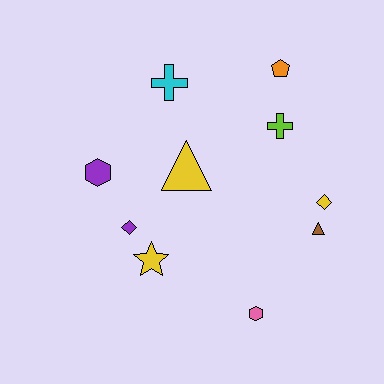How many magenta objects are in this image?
There are no magenta objects.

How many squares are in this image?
There are no squares.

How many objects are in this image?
There are 10 objects.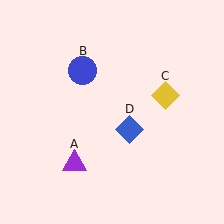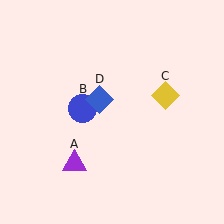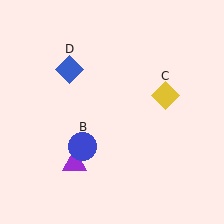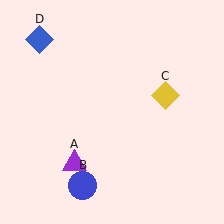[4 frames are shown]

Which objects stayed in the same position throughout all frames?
Purple triangle (object A) and yellow diamond (object C) remained stationary.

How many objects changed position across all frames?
2 objects changed position: blue circle (object B), blue diamond (object D).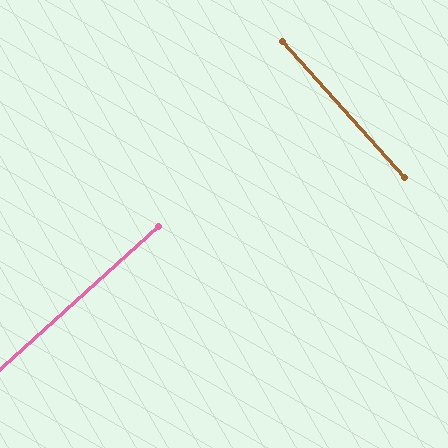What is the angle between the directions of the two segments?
Approximately 90 degrees.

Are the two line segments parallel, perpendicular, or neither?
Perpendicular — they meet at approximately 90°.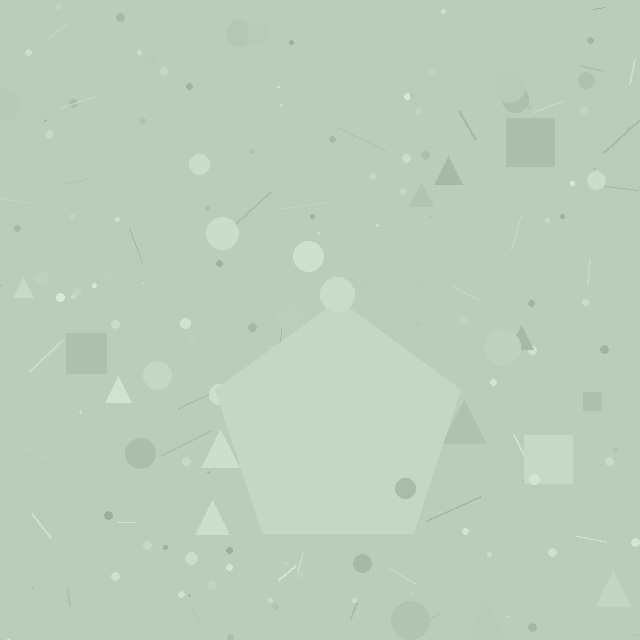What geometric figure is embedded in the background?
A pentagon is embedded in the background.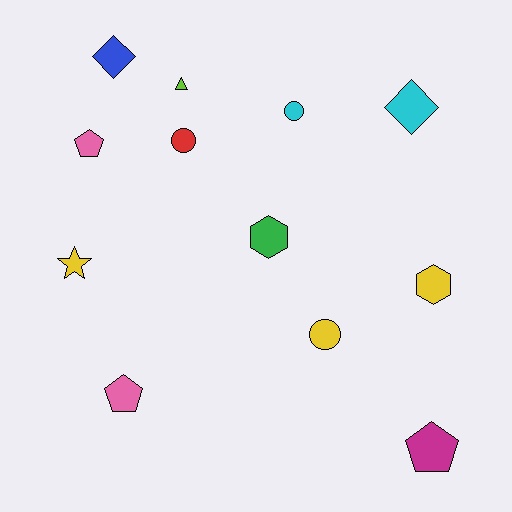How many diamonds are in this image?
There are 2 diamonds.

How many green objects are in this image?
There is 1 green object.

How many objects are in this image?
There are 12 objects.